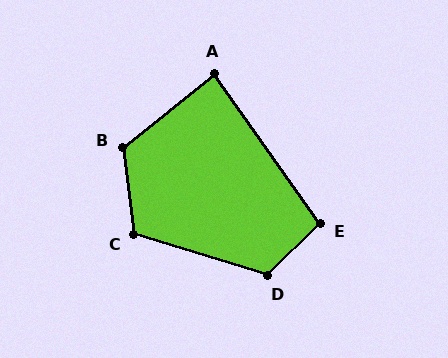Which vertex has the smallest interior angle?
A, at approximately 86 degrees.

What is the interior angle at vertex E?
Approximately 100 degrees (obtuse).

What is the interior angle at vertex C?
Approximately 114 degrees (obtuse).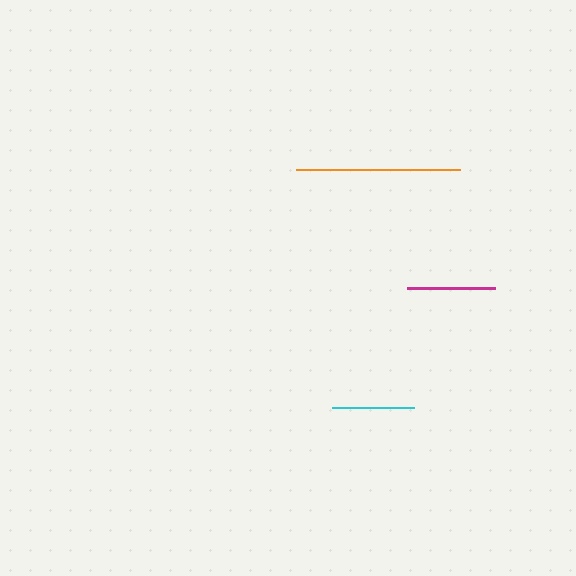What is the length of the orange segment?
The orange segment is approximately 164 pixels long.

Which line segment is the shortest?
The cyan line is the shortest at approximately 82 pixels.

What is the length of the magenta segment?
The magenta segment is approximately 88 pixels long.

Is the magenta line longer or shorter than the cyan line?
The magenta line is longer than the cyan line.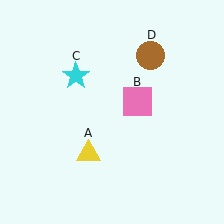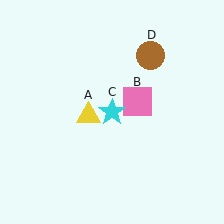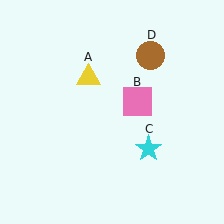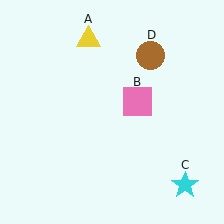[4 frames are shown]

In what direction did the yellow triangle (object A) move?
The yellow triangle (object A) moved up.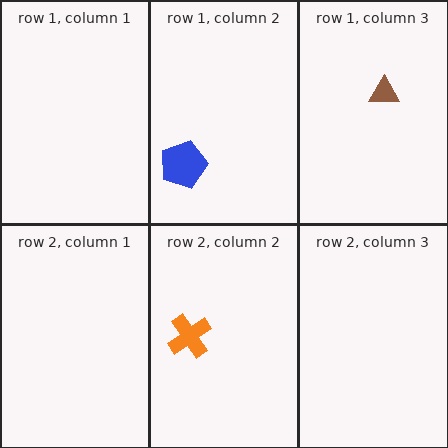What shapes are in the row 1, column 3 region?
The brown triangle.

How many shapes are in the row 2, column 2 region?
1.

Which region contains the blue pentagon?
The row 1, column 2 region.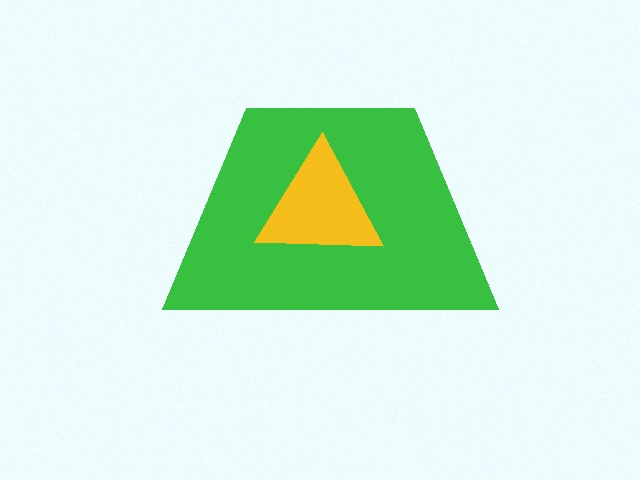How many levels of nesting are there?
2.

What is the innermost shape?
The yellow triangle.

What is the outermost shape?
The green trapezoid.